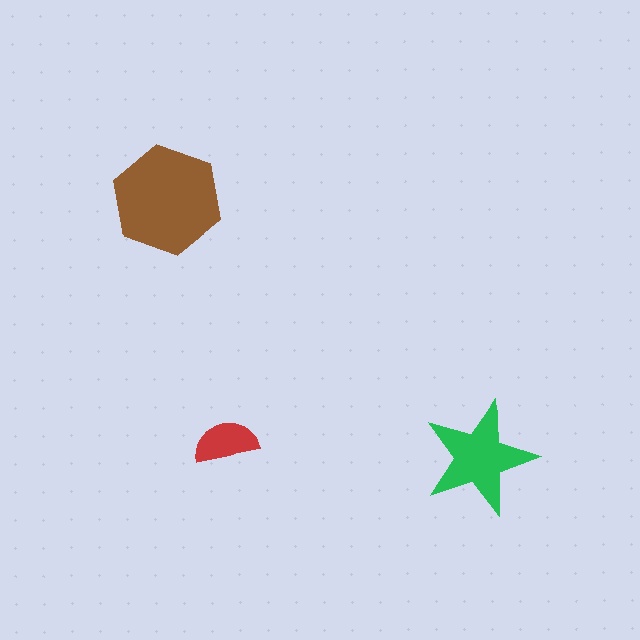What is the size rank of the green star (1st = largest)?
2nd.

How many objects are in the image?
There are 3 objects in the image.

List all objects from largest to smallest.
The brown hexagon, the green star, the red semicircle.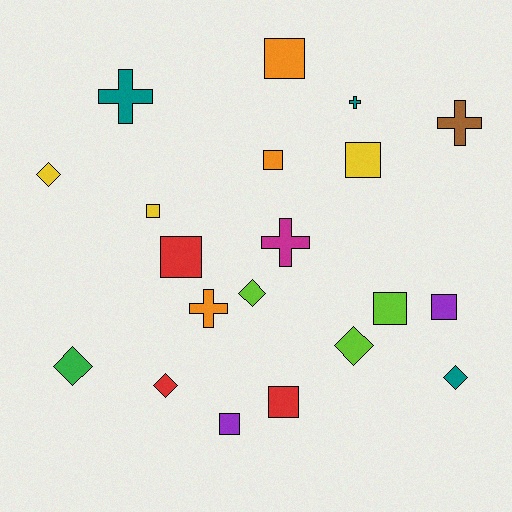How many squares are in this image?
There are 9 squares.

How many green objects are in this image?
There is 1 green object.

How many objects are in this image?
There are 20 objects.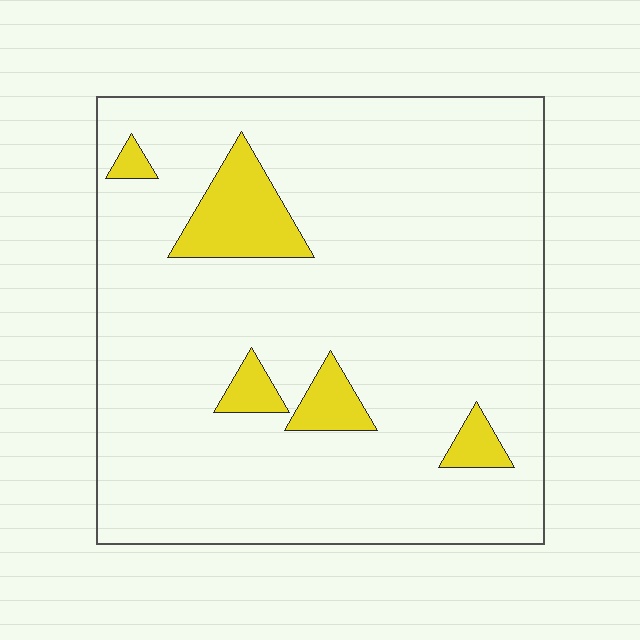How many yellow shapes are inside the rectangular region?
5.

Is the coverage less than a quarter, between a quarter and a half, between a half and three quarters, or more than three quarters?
Less than a quarter.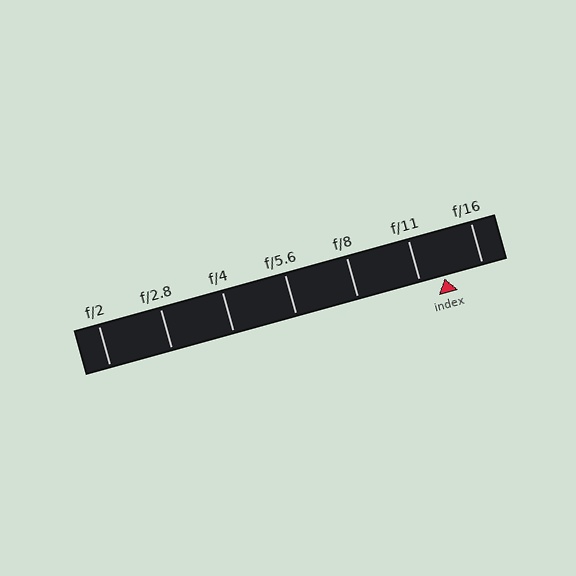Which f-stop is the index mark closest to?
The index mark is closest to f/11.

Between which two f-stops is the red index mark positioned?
The index mark is between f/11 and f/16.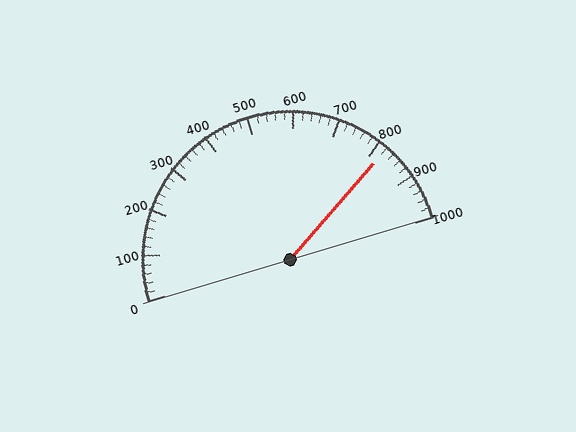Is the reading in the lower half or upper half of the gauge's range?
The reading is in the upper half of the range (0 to 1000).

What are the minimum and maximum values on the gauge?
The gauge ranges from 0 to 1000.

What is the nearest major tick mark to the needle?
The nearest major tick mark is 800.